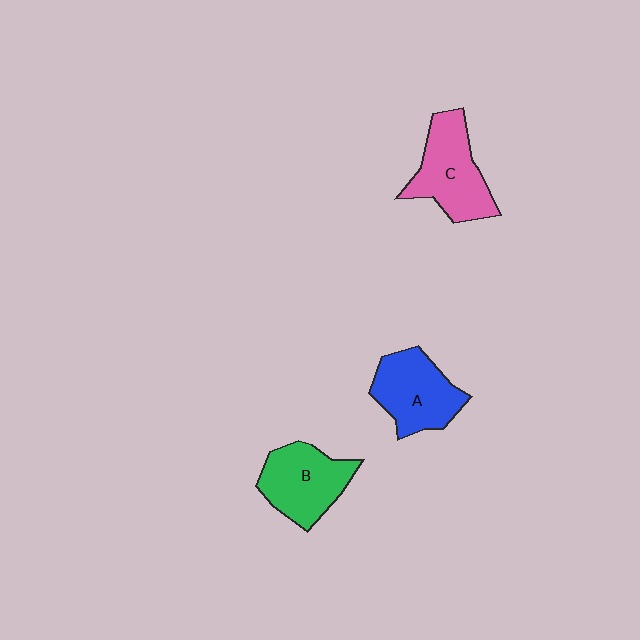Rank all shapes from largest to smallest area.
From largest to smallest: C (pink), A (blue), B (green).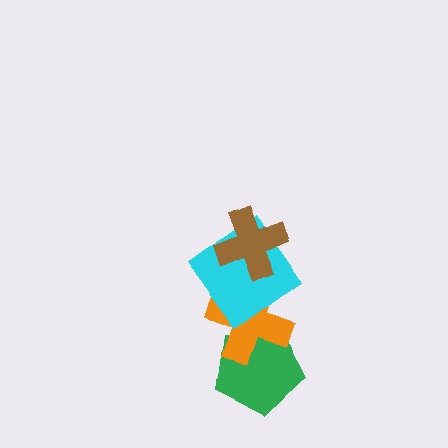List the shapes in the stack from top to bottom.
From top to bottom: the brown cross, the cyan diamond, the orange cross, the green pentagon.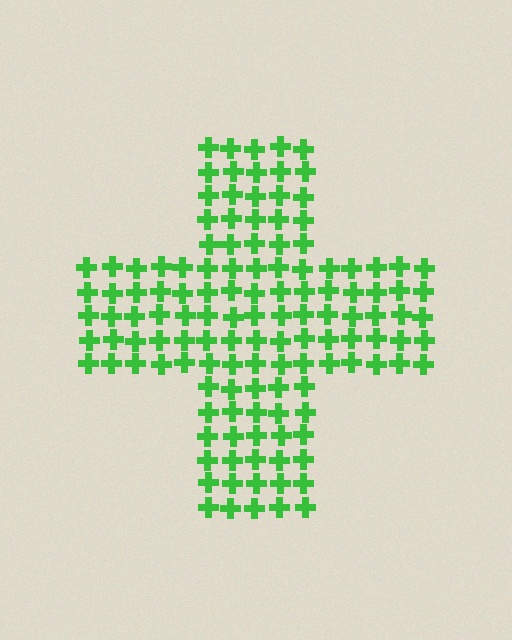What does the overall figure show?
The overall figure shows a cross.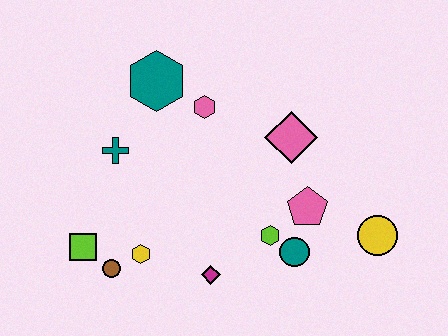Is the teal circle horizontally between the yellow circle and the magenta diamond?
Yes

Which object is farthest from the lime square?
The yellow circle is farthest from the lime square.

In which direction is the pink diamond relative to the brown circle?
The pink diamond is to the right of the brown circle.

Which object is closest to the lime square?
The brown circle is closest to the lime square.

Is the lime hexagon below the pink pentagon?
Yes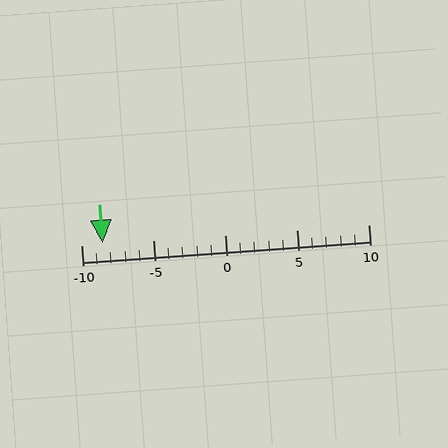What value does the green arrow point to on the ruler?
The green arrow points to approximately -8.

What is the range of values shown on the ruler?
The ruler shows values from -10 to 10.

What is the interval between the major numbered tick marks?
The major tick marks are spaced 5 units apart.